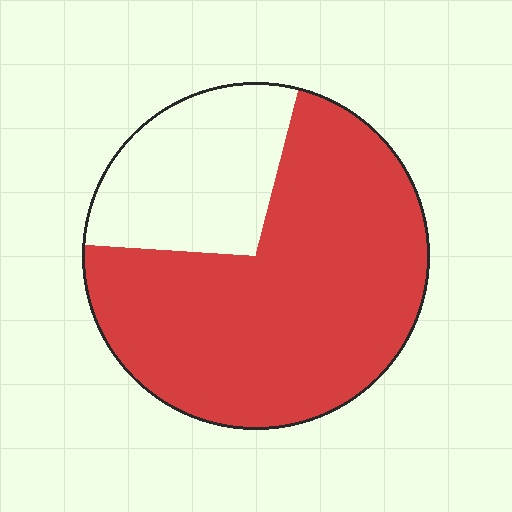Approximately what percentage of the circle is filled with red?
Approximately 70%.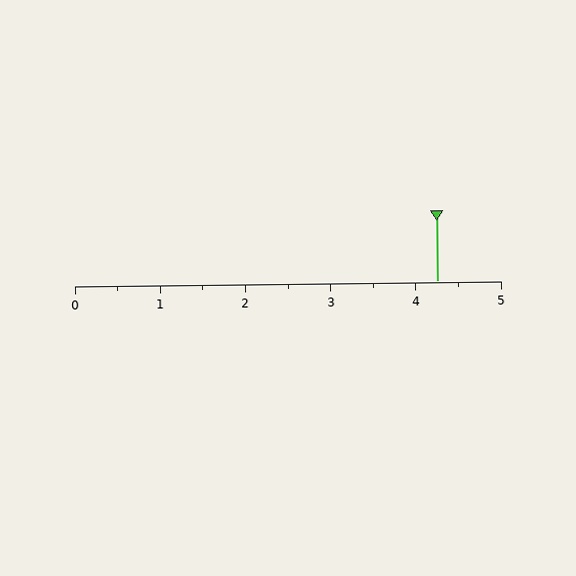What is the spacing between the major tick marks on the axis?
The major ticks are spaced 1 apart.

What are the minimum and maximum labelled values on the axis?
The axis runs from 0 to 5.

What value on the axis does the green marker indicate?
The marker indicates approximately 4.2.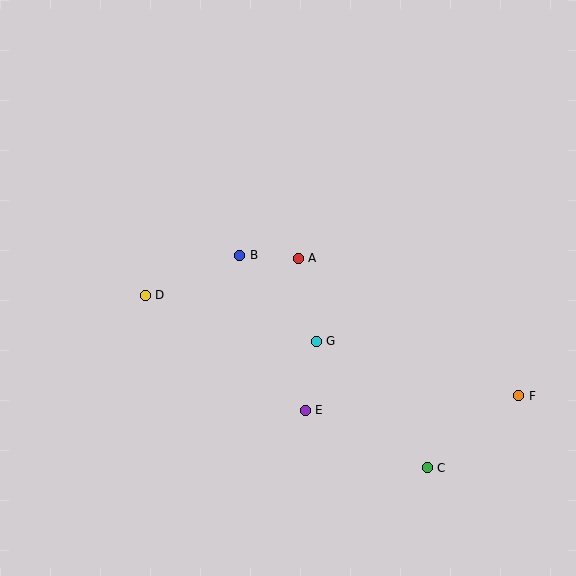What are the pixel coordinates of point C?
Point C is at (427, 468).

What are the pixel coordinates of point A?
Point A is at (298, 258).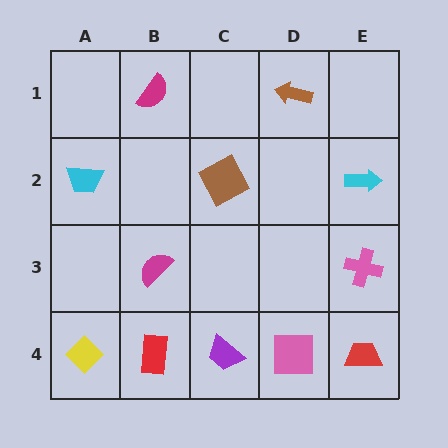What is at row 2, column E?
A cyan arrow.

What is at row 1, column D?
A brown arrow.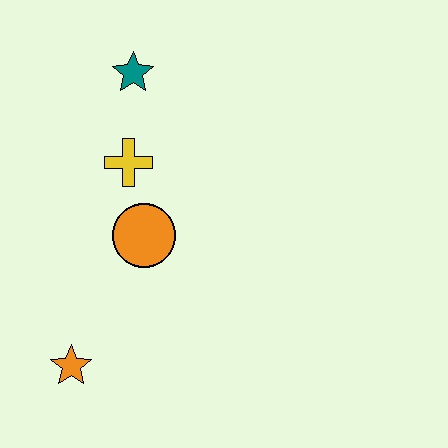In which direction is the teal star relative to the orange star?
The teal star is above the orange star.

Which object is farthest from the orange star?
The teal star is farthest from the orange star.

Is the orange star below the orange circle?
Yes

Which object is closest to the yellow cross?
The orange circle is closest to the yellow cross.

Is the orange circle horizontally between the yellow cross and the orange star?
No